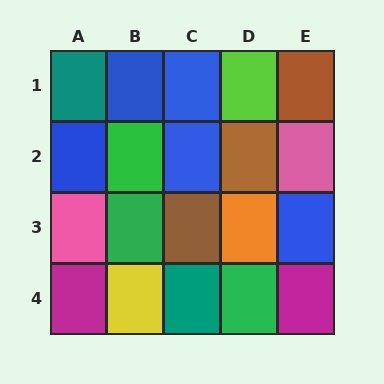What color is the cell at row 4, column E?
Magenta.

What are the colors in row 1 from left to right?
Teal, blue, blue, lime, brown.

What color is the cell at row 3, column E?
Blue.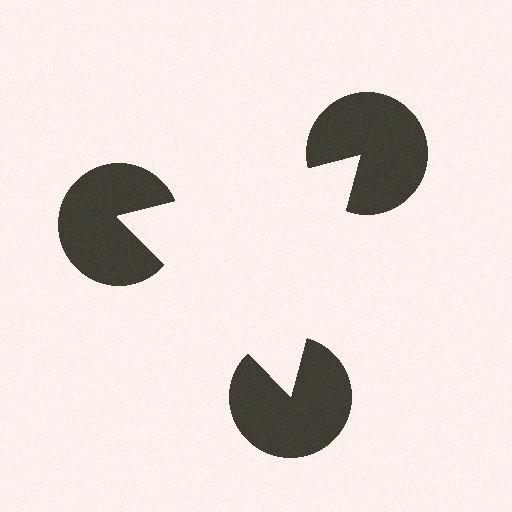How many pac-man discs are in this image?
There are 3 — one at each vertex of the illusory triangle.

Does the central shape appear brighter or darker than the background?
It typically appears slightly brighter than the background, even though no actual brightness change is drawn.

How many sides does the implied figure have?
3 sides.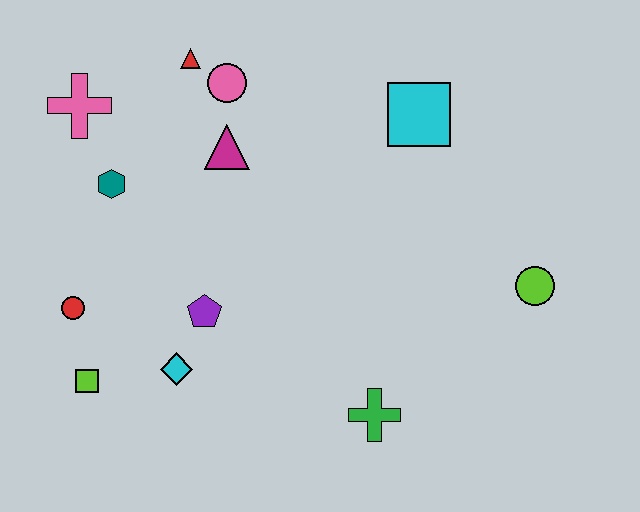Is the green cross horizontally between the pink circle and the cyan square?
Yes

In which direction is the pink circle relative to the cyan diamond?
The pink circle is above the cyan diamond.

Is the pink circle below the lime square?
No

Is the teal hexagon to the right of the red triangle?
No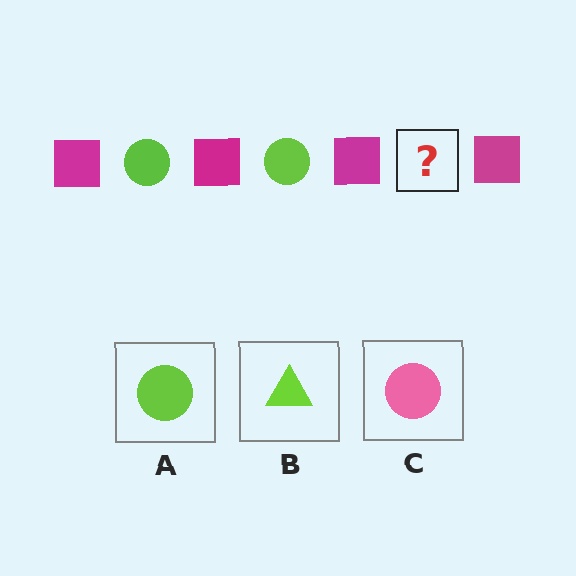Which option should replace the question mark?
Option A.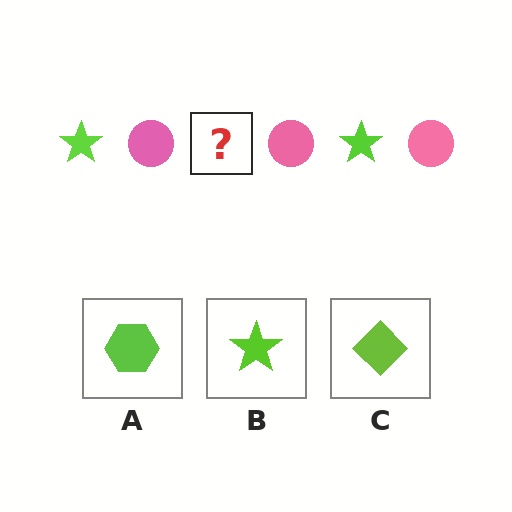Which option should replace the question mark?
Option B.